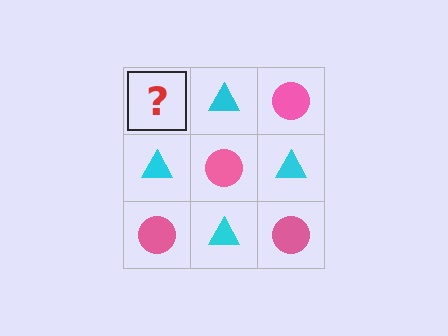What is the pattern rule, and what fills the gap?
The rule is that it alternates pink circle and cyan triangle in a checkerboard pattern. The gap should be filled with a pink circle.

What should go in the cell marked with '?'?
The missing cell should contain a pink circle.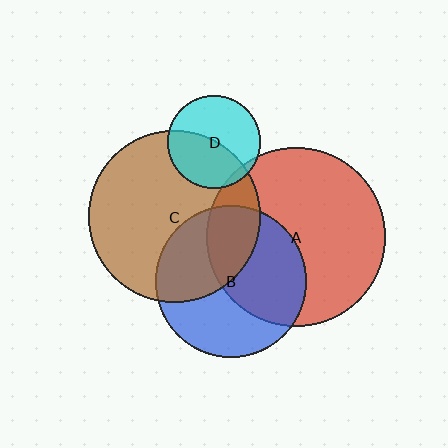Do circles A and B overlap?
Yes.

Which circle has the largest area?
Circle A (red).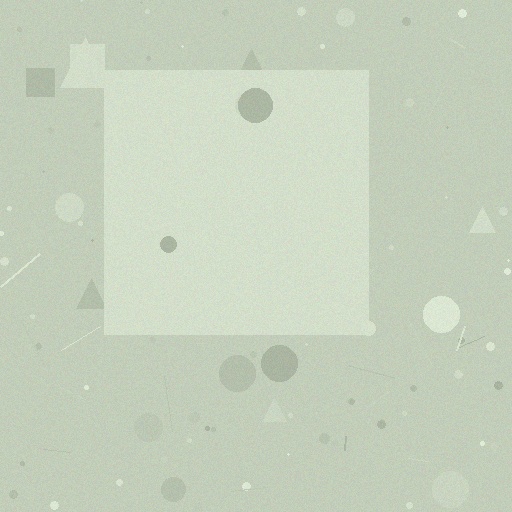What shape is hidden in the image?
A square is hidden in the image.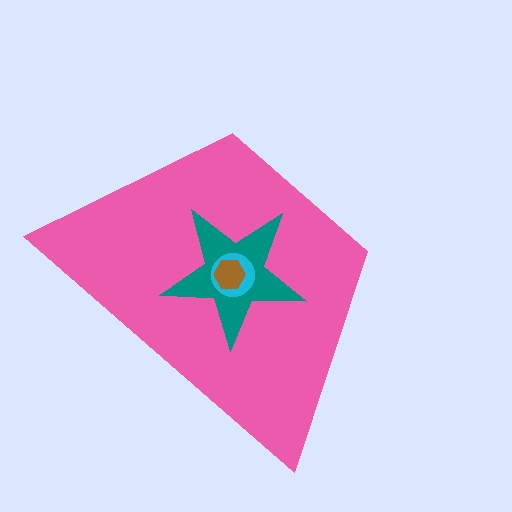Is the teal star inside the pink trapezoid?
Yes.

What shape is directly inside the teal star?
The cyan circle.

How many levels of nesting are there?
4.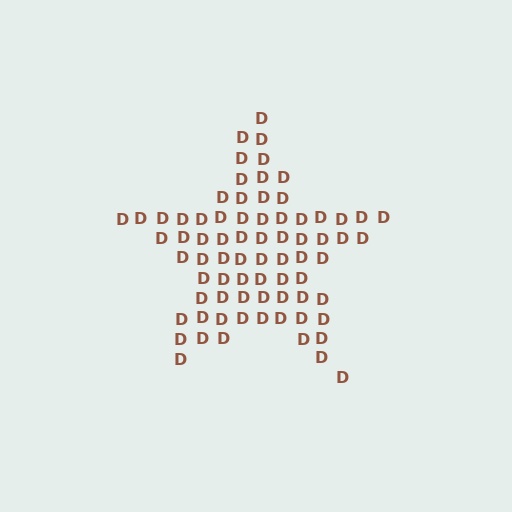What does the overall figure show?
The overall figure shows a star.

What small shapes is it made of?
It is made of small letter D's.